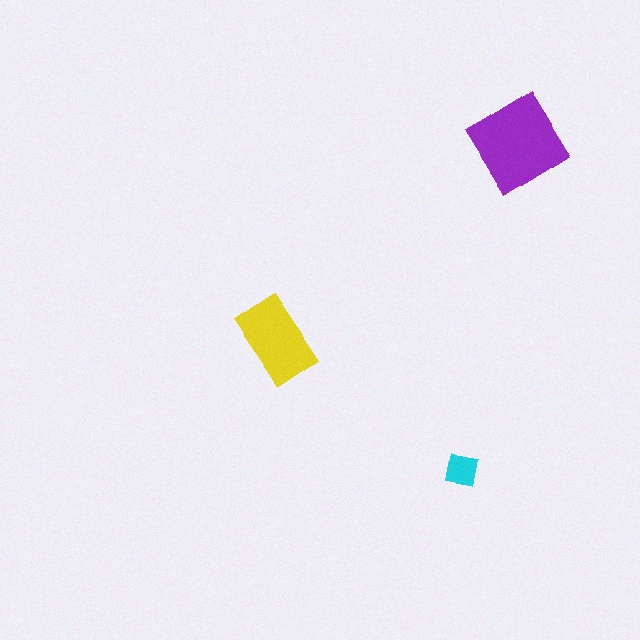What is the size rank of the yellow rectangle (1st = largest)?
2nd.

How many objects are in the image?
There are 3 objects in the image.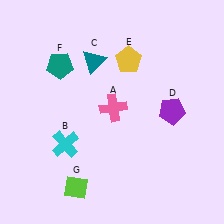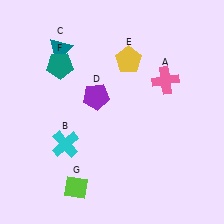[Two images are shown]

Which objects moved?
The objects that moved are: the pink cross (A), the teal triangle (C), the purple pentagon (D).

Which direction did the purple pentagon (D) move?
The purple pentagon (D) moved left.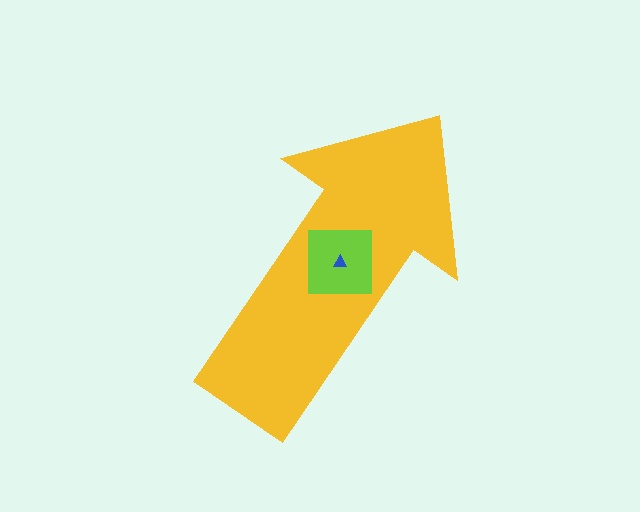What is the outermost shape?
The yellow arrow.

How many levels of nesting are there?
3.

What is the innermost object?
The blue triangle.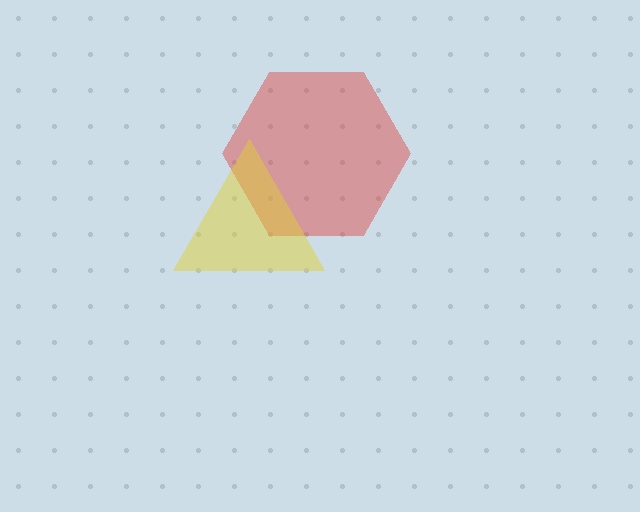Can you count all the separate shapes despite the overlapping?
Yes, there are 2 separate shapes.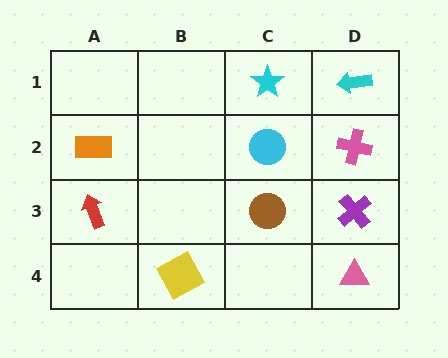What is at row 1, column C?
A cyan star.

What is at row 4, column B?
A yellow square.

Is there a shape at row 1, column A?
No, that cell is empty.